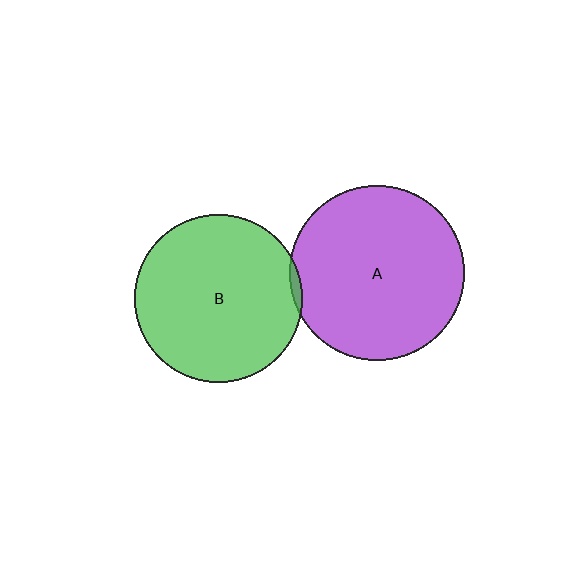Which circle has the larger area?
Circle A (purple).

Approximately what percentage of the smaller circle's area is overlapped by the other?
Approximately 5%.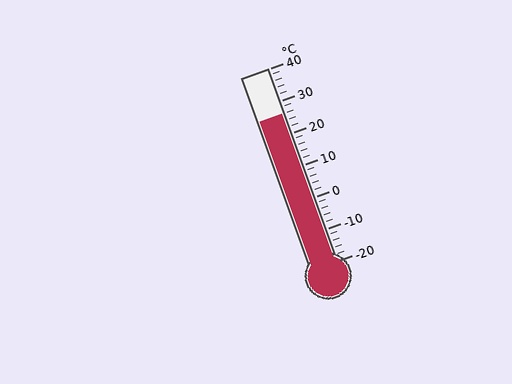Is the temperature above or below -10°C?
The temperature is above -10°C.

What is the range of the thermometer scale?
The thermometer scale ranges from -20°C to 40°C.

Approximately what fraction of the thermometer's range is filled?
The thermometer is filled to approximately 75% of its range.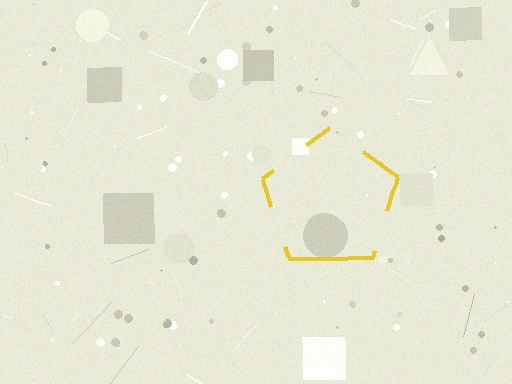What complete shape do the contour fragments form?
The contour fragments form a pentagon.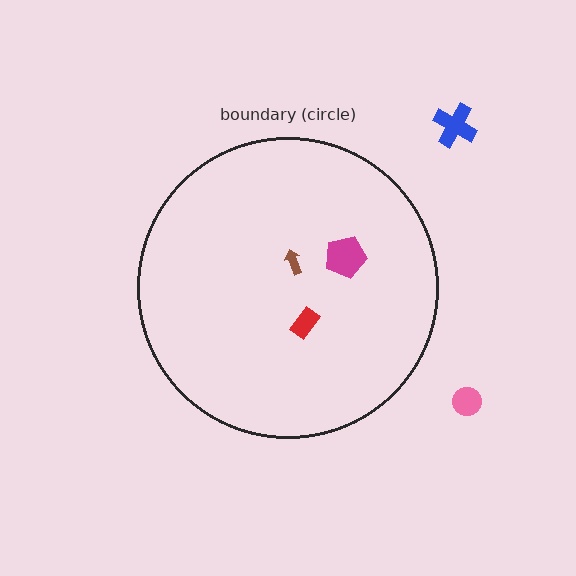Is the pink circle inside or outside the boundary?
Outside.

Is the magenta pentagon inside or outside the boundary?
Inside.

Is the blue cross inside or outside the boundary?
Outside.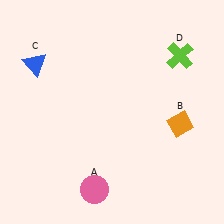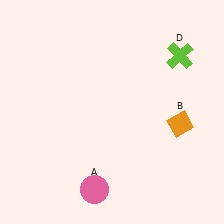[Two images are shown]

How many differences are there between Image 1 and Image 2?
There is 1 difference between the two images.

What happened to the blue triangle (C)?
The blue triangle (C) was removed in Image 2. It was in the top-left area of Image 1.